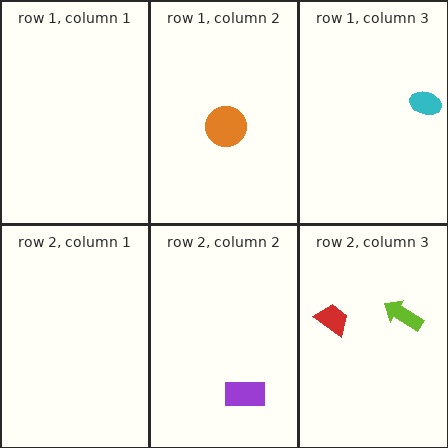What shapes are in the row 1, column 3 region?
The cyan ellipse.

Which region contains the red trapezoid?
The row 2, column 3 region.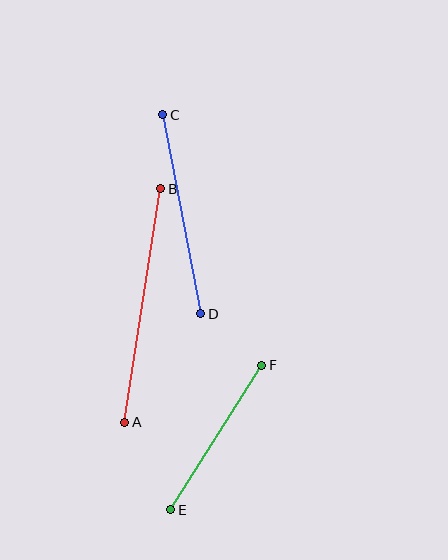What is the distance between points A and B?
The distance is approximately 236 pixels.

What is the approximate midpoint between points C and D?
The midpoint is at approximately (182, 214) pixels.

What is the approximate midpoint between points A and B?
The midpoint is at approximately (143, 306) pixels.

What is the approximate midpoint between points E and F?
The midpoint is at approximately (216, 437) pixels.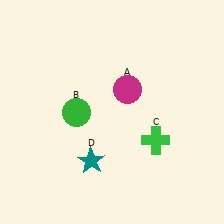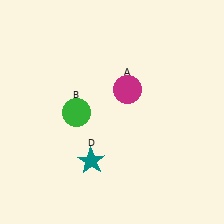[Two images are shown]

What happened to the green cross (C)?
The green cross (C) was removed in Image 2. It was in the bottom-right area of Image 1.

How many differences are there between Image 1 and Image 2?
There is 1 difference between the two images.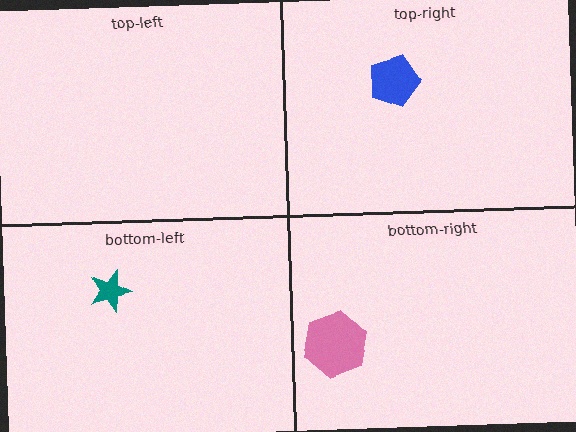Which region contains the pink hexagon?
The bottom-right region.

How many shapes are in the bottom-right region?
1.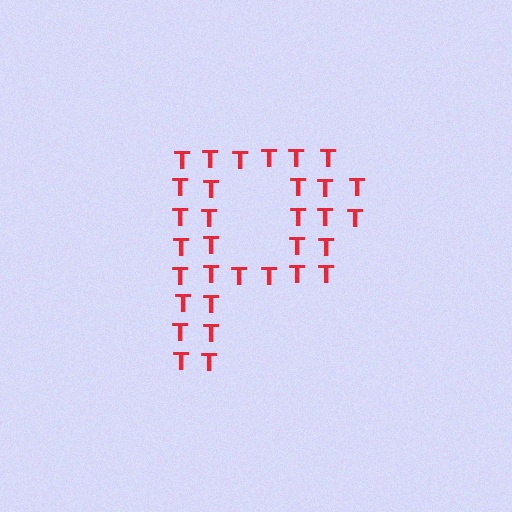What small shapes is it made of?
It is made of small letter T's.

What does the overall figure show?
The overall figure shows the letter P.